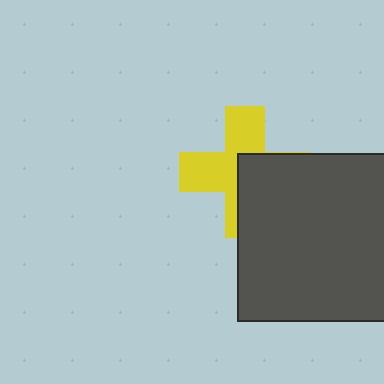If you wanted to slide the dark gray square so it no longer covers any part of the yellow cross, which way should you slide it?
Slide it toward the lower-right — that is the most direct way to separate the two shapes.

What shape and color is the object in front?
The object in front is a dark gray square.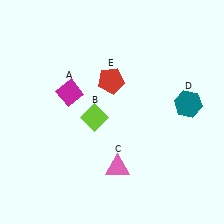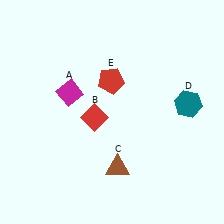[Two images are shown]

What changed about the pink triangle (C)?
In Image 1, C is pink. In Image 2, it changed to brown.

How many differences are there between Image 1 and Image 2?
There are 2 differences between the two images.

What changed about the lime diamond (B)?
In Image 1, B is lime. In Image 2, it changed to red.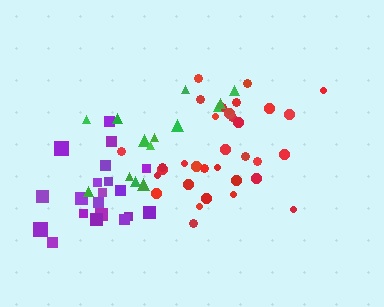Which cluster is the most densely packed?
Red.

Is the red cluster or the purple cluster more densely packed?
Red.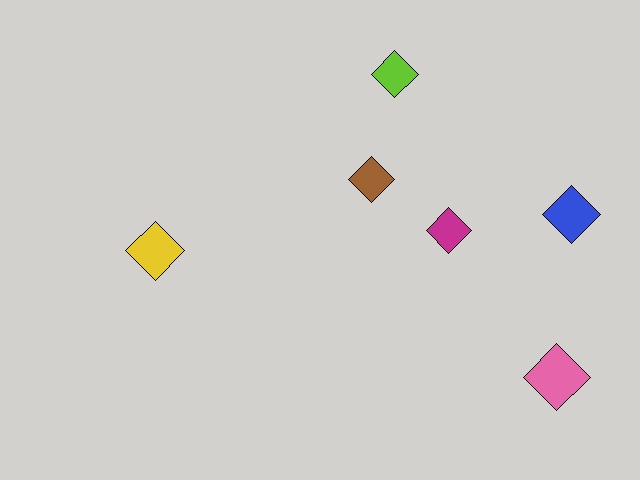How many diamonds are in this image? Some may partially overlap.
There are 6 diamonds.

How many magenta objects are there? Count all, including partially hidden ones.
There is 1 magenta object.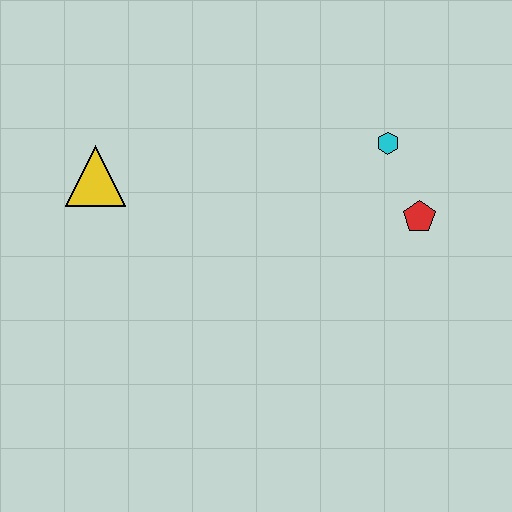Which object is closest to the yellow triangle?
The cyan hexagon is closest to the yellow triangle.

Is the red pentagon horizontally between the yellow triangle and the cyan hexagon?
No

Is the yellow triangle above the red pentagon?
Yes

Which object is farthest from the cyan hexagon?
The yellow triangle is farthest from the cyan hexagon.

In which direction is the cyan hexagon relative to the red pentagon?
The cyan hexagon is above the red pentagon.